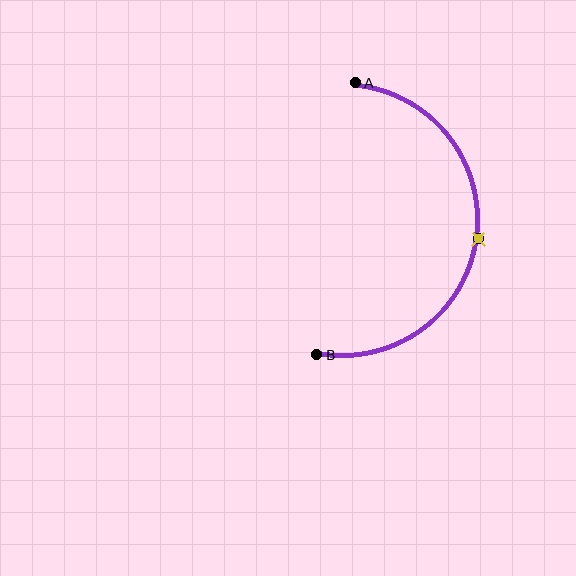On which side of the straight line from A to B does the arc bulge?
The arc bulges to the right of the straight line connecting A and B.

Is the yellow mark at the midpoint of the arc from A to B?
Yes. The yellow mark lies on the arc at equal arc-length from both A and B — it is the arc midpoint.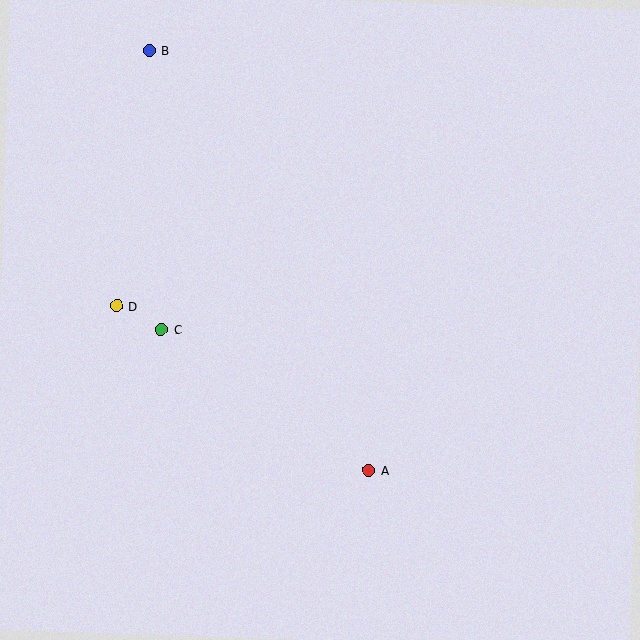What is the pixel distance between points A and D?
The distance between A and D is 301 pixels.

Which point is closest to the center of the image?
Point A at (369, 470) is closest to the center.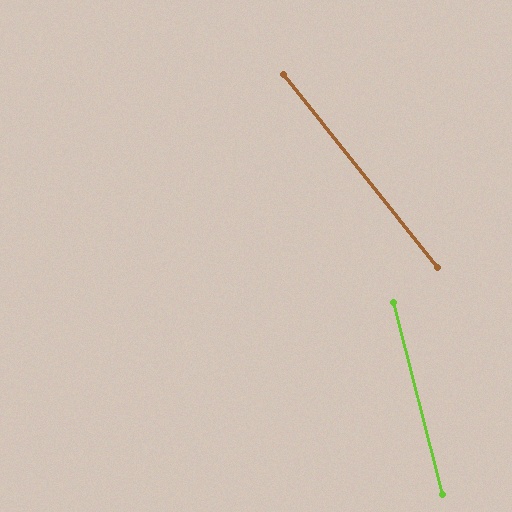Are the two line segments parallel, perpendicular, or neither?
Neither parallel nor perpendicular — they differ by about 24°.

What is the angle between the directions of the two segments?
Approximately 24 degrees.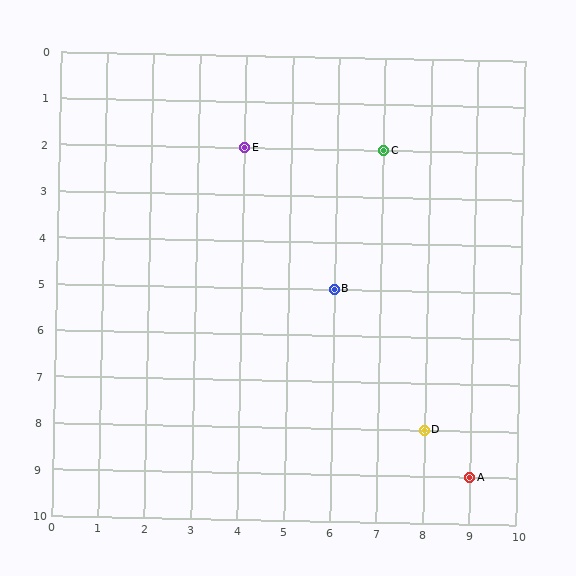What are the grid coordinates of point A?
Point A is at grid coordinates (9, 9).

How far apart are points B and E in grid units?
Points B and E are 2 columns and 3 rows apart (about 3.6 grid units diagonally).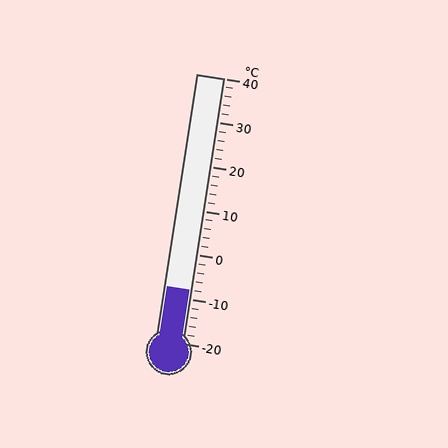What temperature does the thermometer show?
The thermometer shows approximately -8°C.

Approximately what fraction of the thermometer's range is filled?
The thermometer is filled to approximately 20% of its range.